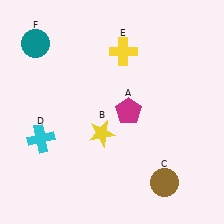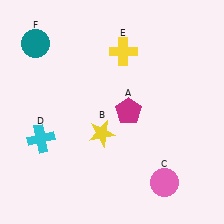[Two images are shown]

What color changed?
The circle (C) changed from brown in Image 1 to pink in Image 2.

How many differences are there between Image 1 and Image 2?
There is 1 difference between the two images.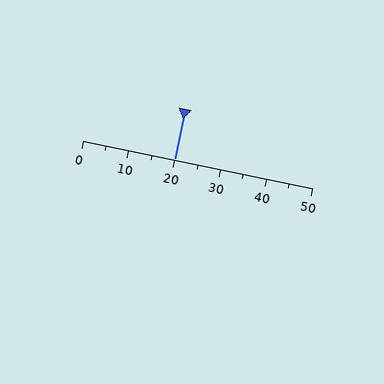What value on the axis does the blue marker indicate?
The marker indicates approximately 20.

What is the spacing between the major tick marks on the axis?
The major ticks are spaced 10 apart.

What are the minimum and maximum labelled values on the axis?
The axis runs from 0 to 50.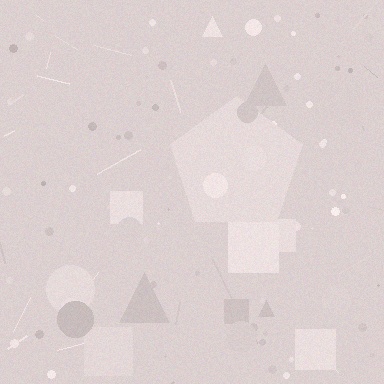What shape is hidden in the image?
A pentagon is hidden in the image.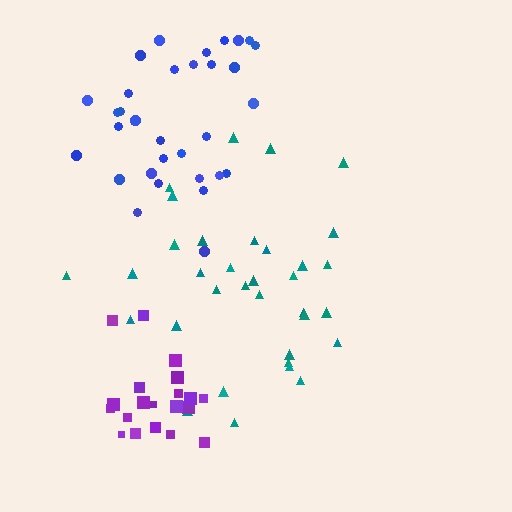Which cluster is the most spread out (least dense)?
Teal.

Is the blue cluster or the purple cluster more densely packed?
Purple.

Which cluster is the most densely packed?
Purple.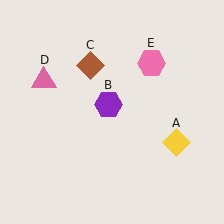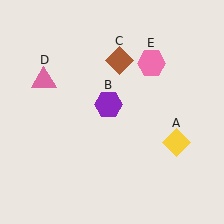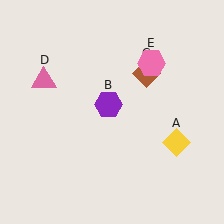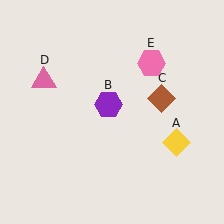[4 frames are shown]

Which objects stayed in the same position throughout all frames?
Yellow diamond (object A) and purple hexagon (object B) and pink triangle (object D) and pink hexagon (object E) remained stationary.